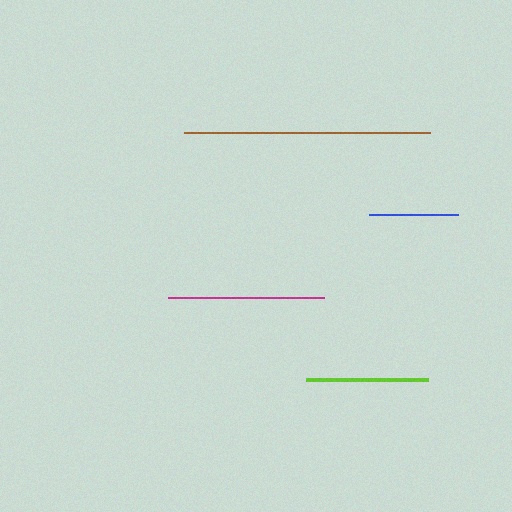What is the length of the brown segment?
The brown segment is approximately 246 pixels long.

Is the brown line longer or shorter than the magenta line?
The brown line is longer than the magenta line.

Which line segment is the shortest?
The blue line is the shortest at approximately 89 pixels.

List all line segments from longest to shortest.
From longest to shortest: brown, magenta, lime, blue.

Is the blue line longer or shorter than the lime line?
The lime line is longer than the blue line.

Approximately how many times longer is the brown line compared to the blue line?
The brown line is approximately 2.8 times the length of the blue line.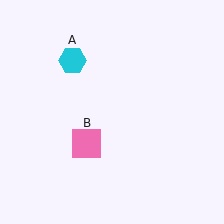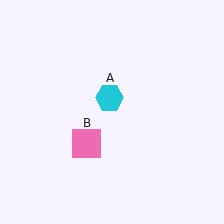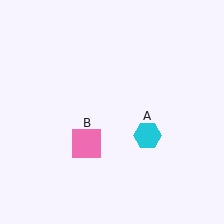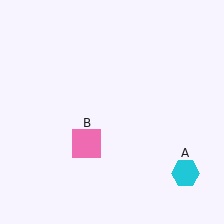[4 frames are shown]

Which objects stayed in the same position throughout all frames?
Pink square (object B) remained stationary.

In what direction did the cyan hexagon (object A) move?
The cyan hexagon (object A) moved down and to the right.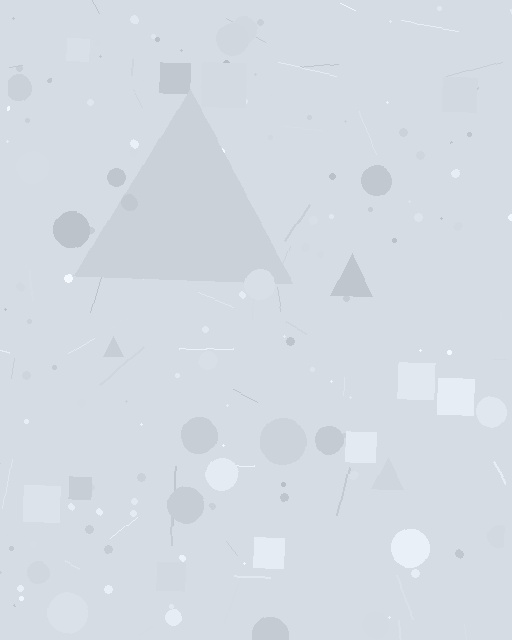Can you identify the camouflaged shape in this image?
The camouflaged shape is a triangle.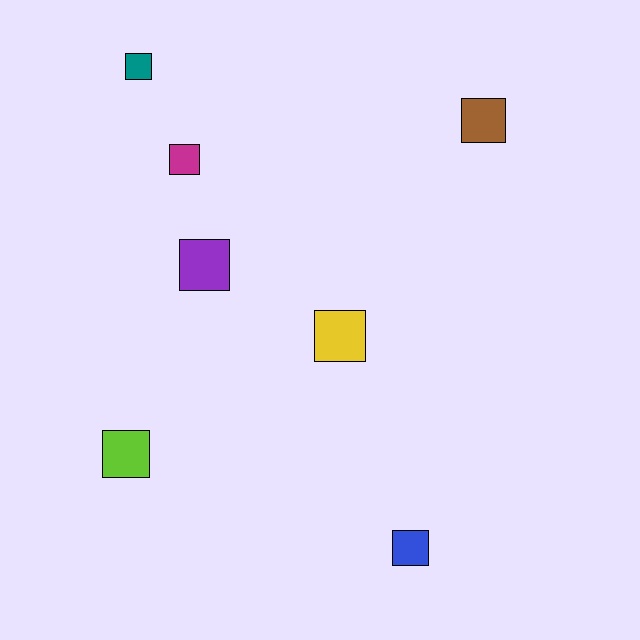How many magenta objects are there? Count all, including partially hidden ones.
There is 1 magenta object.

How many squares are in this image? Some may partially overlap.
There are 7 squares.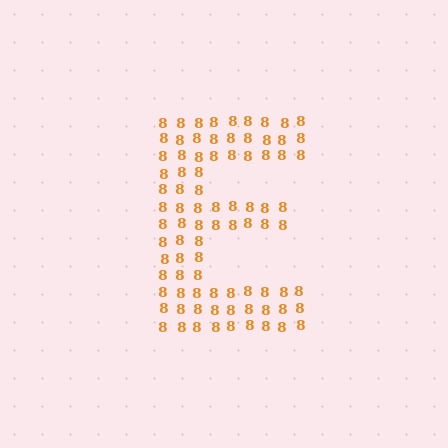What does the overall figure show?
The overall figure shows the letter E.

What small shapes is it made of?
It is made of small digit 8's.